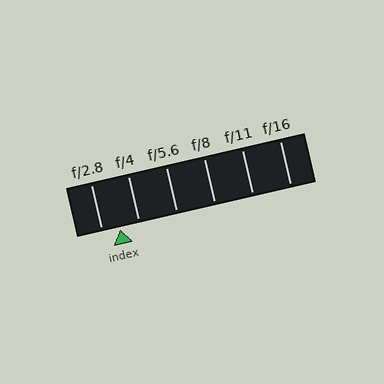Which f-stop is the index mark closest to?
The index mark is closest to f/2.8.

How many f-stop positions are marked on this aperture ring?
There are 6 f-stop positions marked.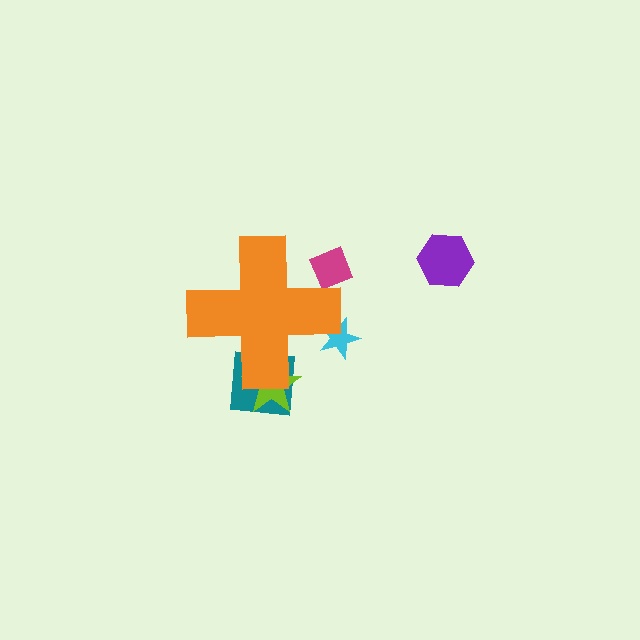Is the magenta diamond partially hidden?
Yes, the magenta diamond is partially hidden behind the orange cross.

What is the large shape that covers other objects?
An orange cross.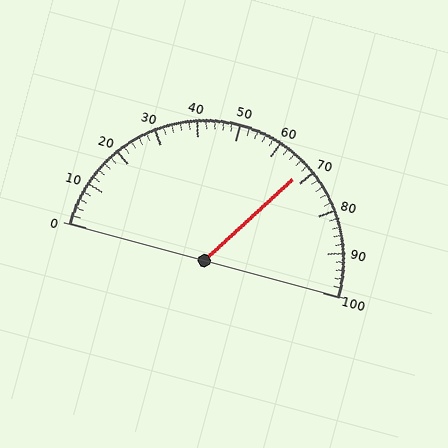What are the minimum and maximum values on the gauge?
The gauge ranges from 0 to 100.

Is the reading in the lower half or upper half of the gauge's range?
The reading is in the upper half of the range (0 to 100).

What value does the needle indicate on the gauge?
The needle indicates approximately 68.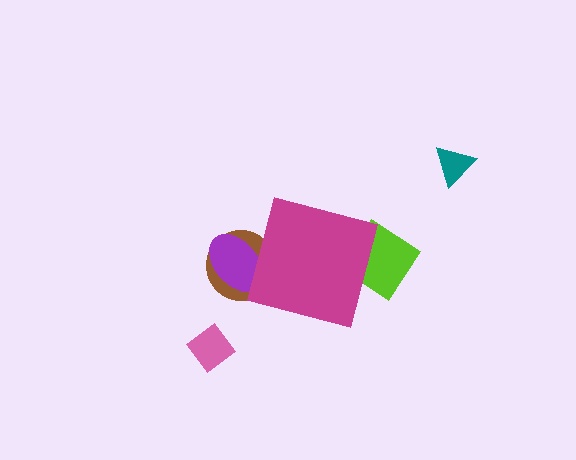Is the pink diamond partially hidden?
No, the pink diamond is fully visible.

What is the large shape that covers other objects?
A magenta square.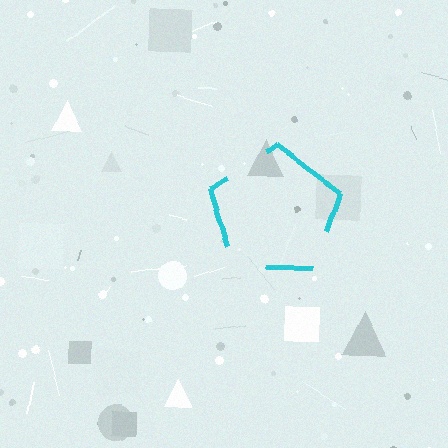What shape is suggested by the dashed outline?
The dashed outline suggests a pentagon.